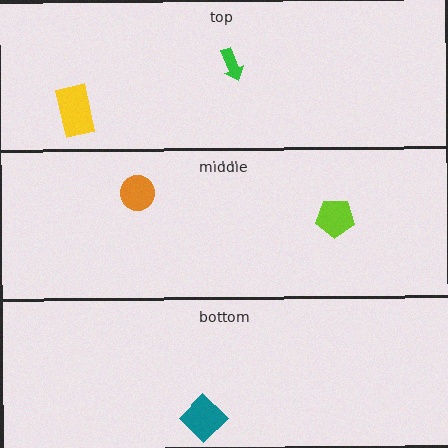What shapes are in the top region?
The green arrow, the yellow rectangle.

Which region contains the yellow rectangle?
The top region.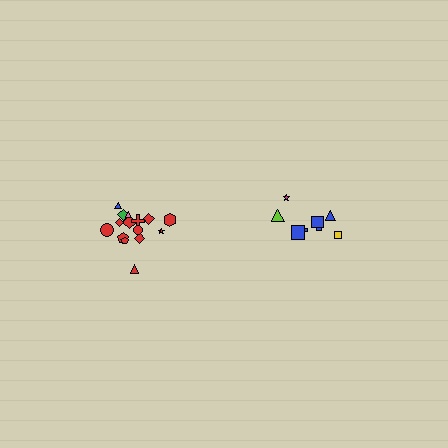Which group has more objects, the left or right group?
The left group.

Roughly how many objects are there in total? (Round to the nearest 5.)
Roughly 25 objects in total.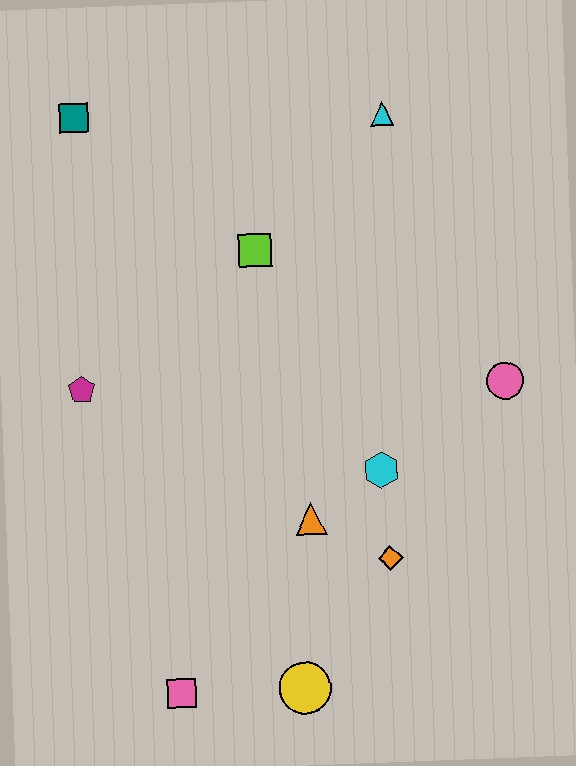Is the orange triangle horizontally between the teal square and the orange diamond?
Yes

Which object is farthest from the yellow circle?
The teal square is farthest from the yellow circle.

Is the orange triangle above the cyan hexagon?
No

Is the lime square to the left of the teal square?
No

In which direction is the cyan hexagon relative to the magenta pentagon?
The cyan hexagon is to the right of the magenta pentagon.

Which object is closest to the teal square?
The lime square is closest to the teal square.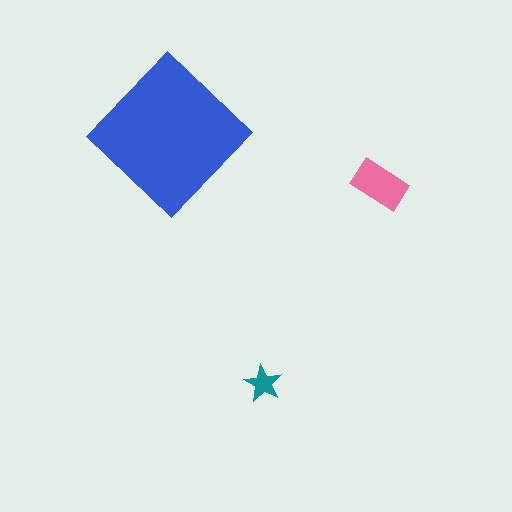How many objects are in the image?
There are 3 objects in the image.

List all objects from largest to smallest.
The blue diamond, the pink rectangle, the teal star.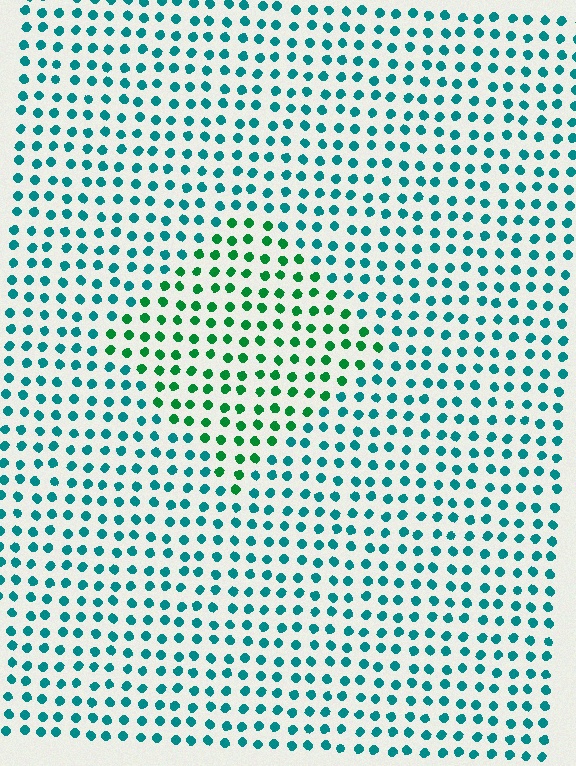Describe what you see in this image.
The image is filled with small teal elements in a uniform arrangement. A diamond-shaped region is visible where the elements are tinted to a slightly different hue, forming a subtle color boundary.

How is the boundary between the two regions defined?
The boundary is defined purely by a slight shift in hue (about 39 degrees). Spacing, size, and orientation are identical on both sides.